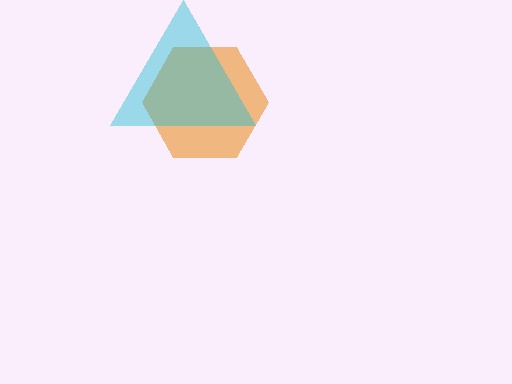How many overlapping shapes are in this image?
There are 2 overlapping shapes in the image.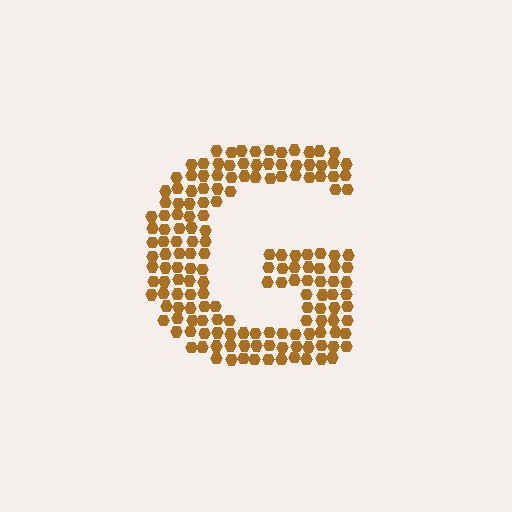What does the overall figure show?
The overall figure shows the letter G.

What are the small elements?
The small elements are hexagons.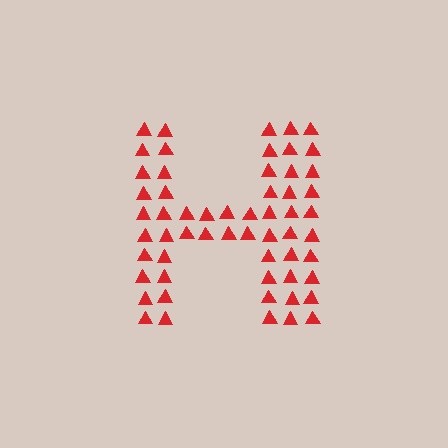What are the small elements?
The small elements are triangles.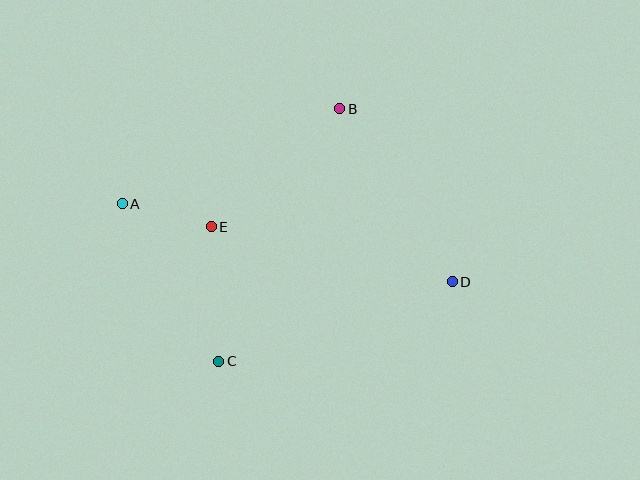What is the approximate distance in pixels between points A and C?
The distance between A and C is approximately 185 pixels.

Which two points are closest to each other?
Points A and E are closest to each other.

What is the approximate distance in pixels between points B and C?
The distance between B and C is approximately 280 pixels.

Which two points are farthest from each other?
Points A and D are farthest from each other.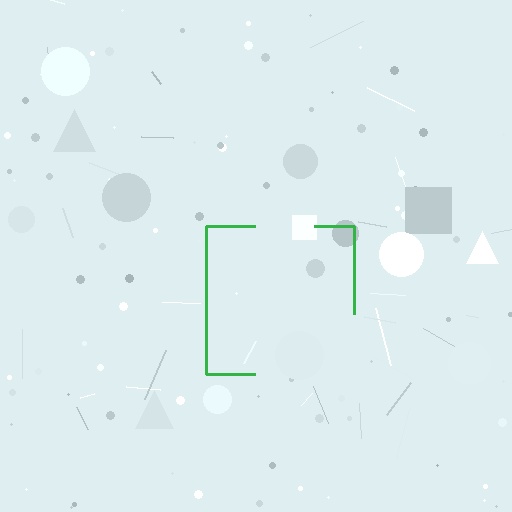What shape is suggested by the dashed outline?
The dashed outline suggests a square.